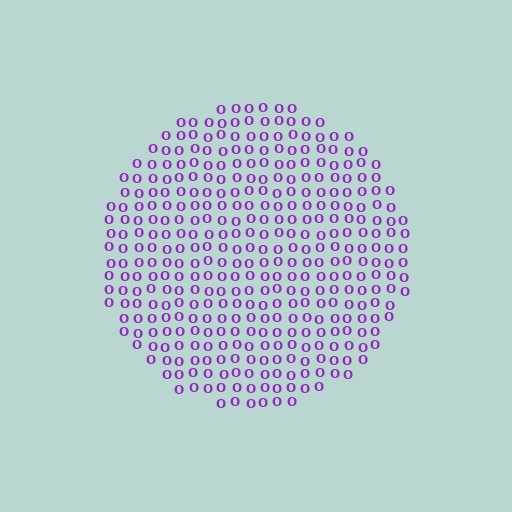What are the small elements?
The small elements are letter O's.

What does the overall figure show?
The overall figure shows a circle.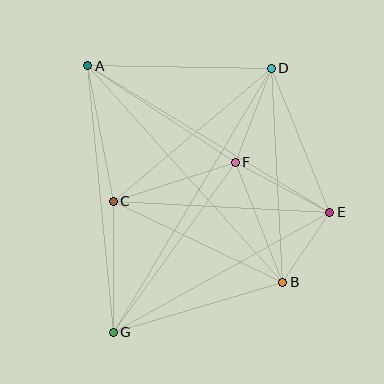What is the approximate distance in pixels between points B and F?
The distance between B and F is approximately 129 pixels.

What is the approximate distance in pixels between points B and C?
The distance between B and C is approximately 188 pixels.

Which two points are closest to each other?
Points B and E are closest to each other.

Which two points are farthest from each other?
Points D and G are farthest from each other.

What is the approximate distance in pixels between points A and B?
The distance between A and B is approximately 291 pixels.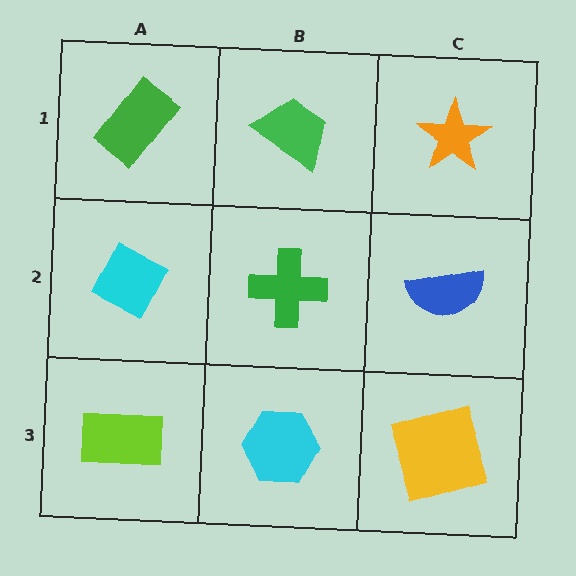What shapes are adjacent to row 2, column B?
A green trapezoid (row 1, column B), a cyan hexagon (row 3, column B), a cyan diamond (row 2, column A), a blue semicircle (row 2, column C).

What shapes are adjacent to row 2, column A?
A green rectangle (row 1, column A), a lime rectangle (row 3, column A), a green cross (row 2, column B).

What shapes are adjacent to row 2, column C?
An orange star (row 1, column C), a yellow square (row 3, column C), a green cross (row 2, column B).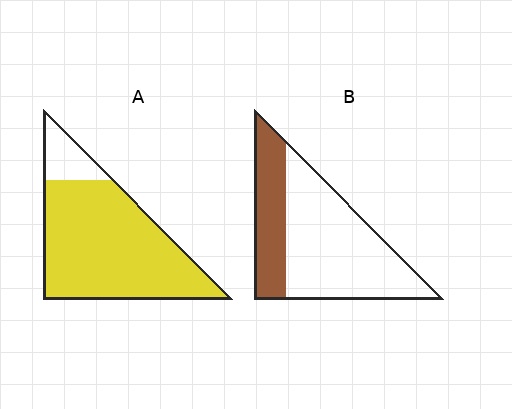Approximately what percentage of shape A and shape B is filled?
A is approximately 85% and B is approximately 30%.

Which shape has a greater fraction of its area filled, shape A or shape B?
Shape A.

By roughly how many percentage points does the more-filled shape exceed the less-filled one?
By roughly 55 percentage points (A over B).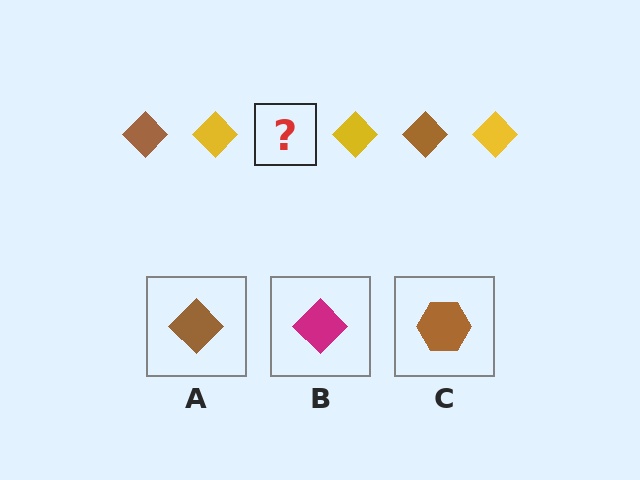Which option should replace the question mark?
Option A.